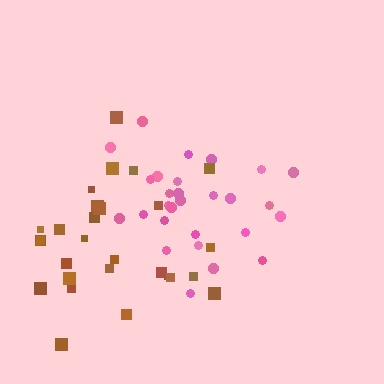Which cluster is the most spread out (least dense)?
Brown.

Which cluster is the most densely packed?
Pink.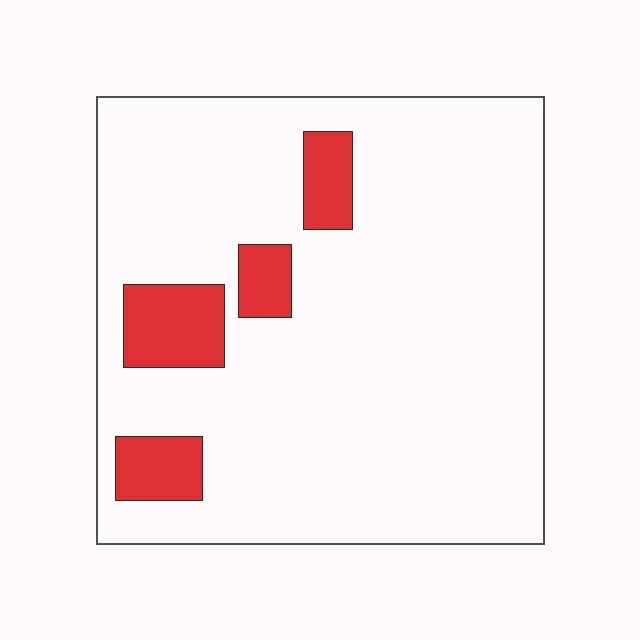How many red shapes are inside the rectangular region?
4.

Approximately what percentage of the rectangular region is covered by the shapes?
Approximately 10%.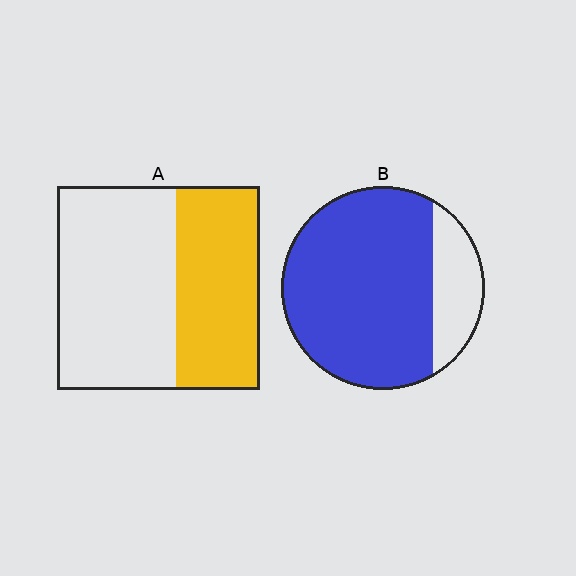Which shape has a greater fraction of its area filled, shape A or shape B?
Shape B.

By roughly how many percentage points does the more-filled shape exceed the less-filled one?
By roughly 40 percentage points (B over A).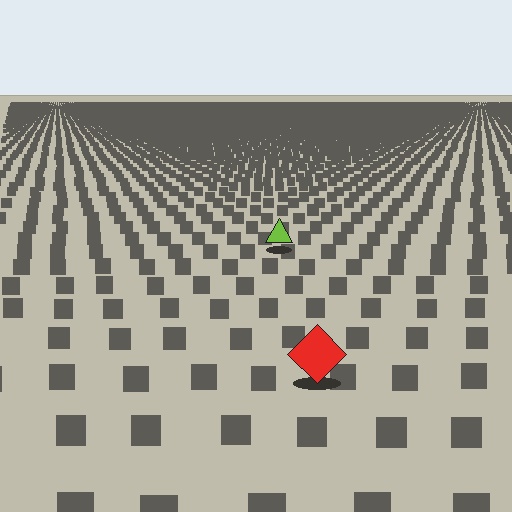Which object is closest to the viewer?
The red diamond is closest. The texture marks near it are larger and more spread out.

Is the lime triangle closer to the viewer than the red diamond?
No. The red diamond is closer — you can tell from the texture gradient: the ground texture is coarser near it.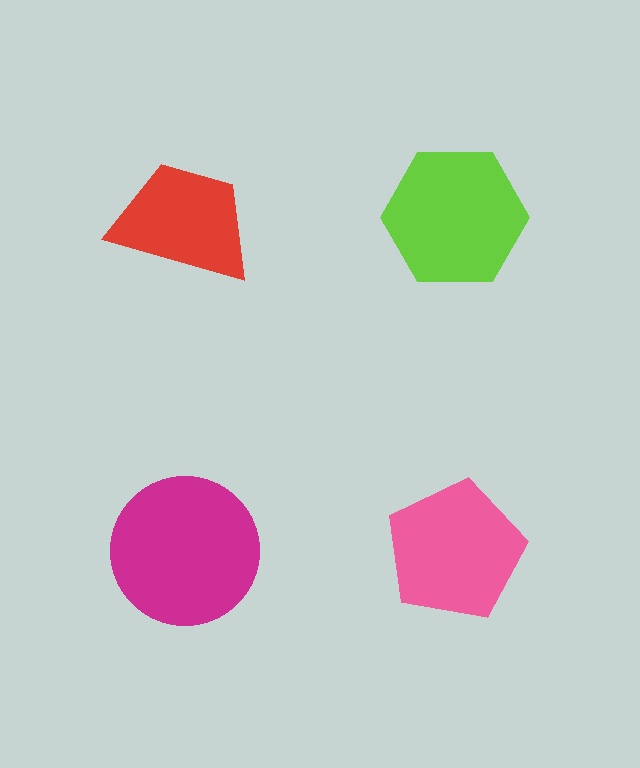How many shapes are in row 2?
2 shapes.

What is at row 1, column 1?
A red trapezoid.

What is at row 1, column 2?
A lime hexagon.